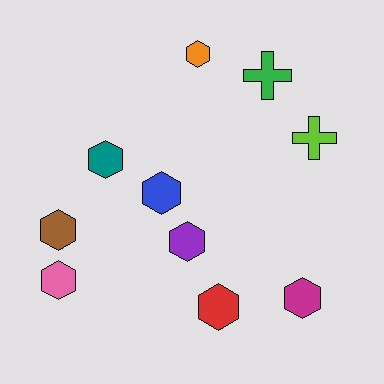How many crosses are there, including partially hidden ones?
There are 2 crosses.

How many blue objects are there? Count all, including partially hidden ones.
There is 1 blue object.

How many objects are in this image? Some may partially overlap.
There are 10 objects.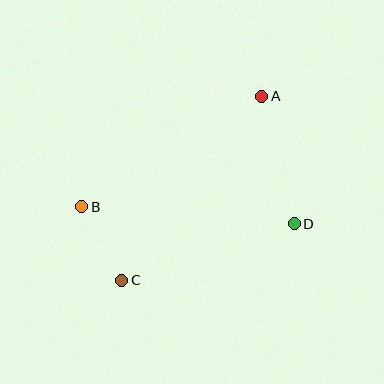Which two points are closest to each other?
Points B and C are closest to each other.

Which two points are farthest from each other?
Points A and C are farthest from each other.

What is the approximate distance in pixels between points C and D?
The distance between C and D is approximately 182 pixels.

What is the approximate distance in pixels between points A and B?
The distance between A and B is approximately 212 pixels.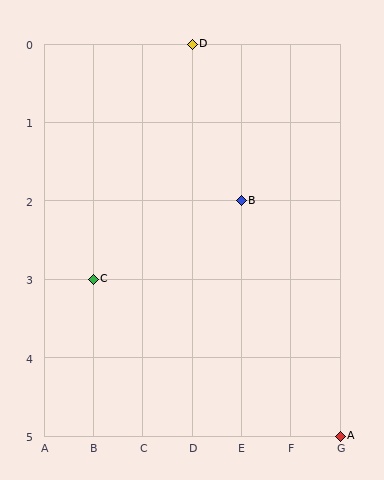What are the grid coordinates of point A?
Point A is at grid coordinates (G, 5).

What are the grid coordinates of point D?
Point D is at grid coordinates (D, 0).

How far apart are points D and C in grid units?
Points D and C are 2 columns and 3 rows apart (about 3.6 grid units diagonally).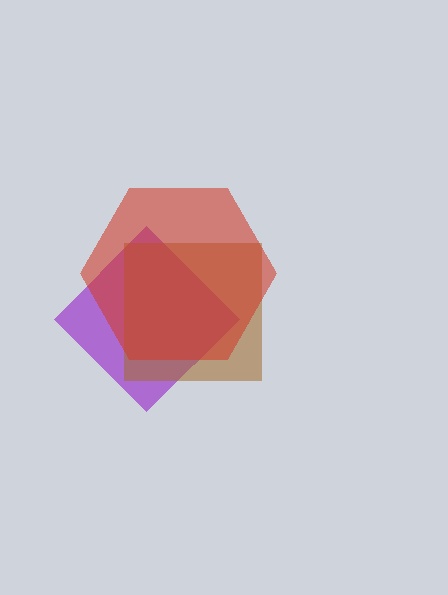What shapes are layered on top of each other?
The layered shapes are: a purple diamond, a brown square, a red hexagon.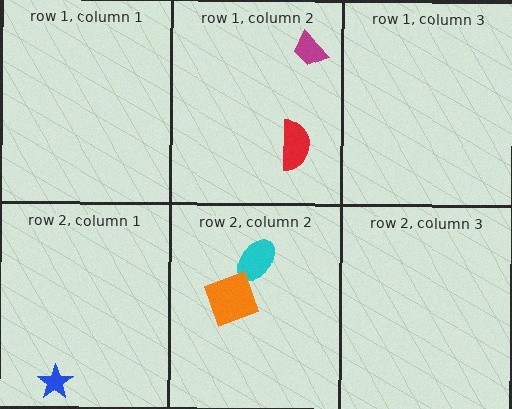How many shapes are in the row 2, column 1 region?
1.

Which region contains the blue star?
The row 2, column 1 region.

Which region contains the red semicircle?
The row 1, column 2 region.